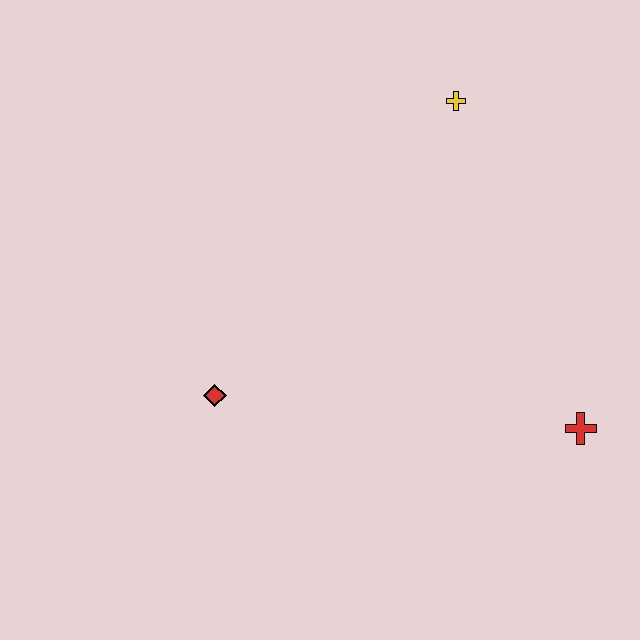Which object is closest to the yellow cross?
The red cross is closest to the yellow cross.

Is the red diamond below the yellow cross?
Yes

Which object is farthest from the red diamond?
The yellow cross is farthest from the red diamond.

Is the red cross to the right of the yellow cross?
Yes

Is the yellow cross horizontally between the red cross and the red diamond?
Yes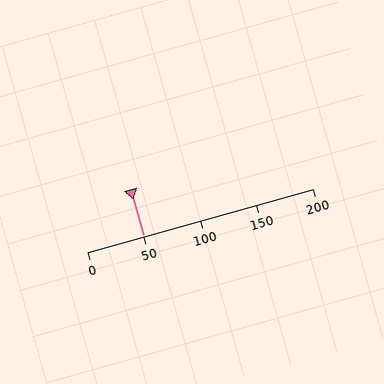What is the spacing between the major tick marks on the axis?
The major ticks are spaced 50 apart.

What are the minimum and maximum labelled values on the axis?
The axis runs from 0 to 200.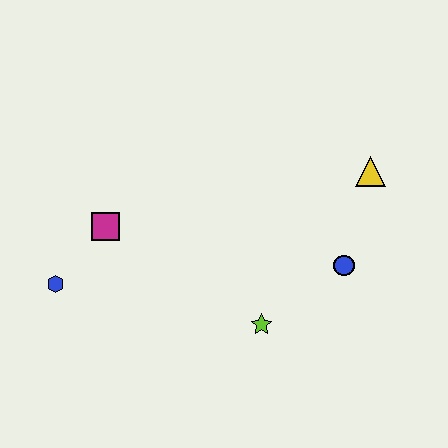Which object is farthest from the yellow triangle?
The blue hexagon is farthest from the yellow triangle.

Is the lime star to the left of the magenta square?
No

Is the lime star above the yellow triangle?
No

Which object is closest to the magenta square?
The blue hexagon is closest to the magenta square.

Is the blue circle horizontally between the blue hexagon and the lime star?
No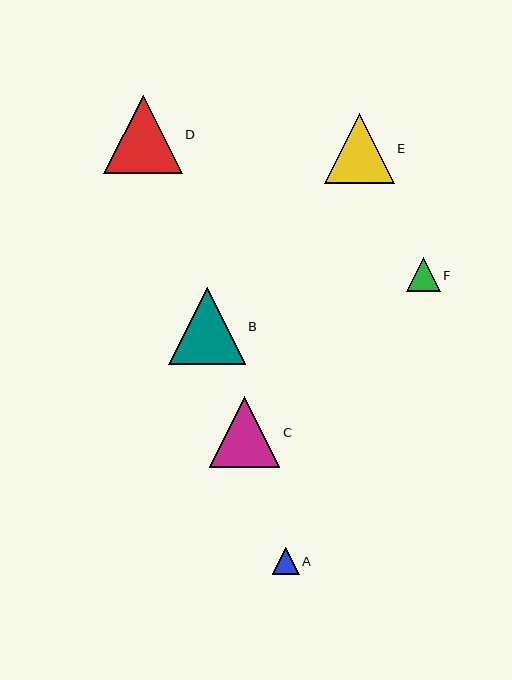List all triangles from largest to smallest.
From largest to smallest: D, B, C, E, F, A.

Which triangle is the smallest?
Triangle A is the smallest with a size of approximately 27 pixels.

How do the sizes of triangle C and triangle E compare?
Triangle C and triangle E are approximately the same size.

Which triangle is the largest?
Triangle D is the largest with a size of approximately 78 pixels.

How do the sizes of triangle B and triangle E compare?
Triangle B and triangle E are approximately the same size.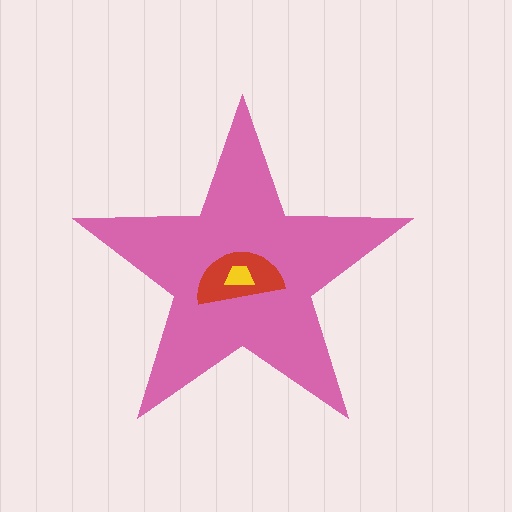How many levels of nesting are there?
3.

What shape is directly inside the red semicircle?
The yellow trapezoid.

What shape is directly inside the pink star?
The red semicircle.